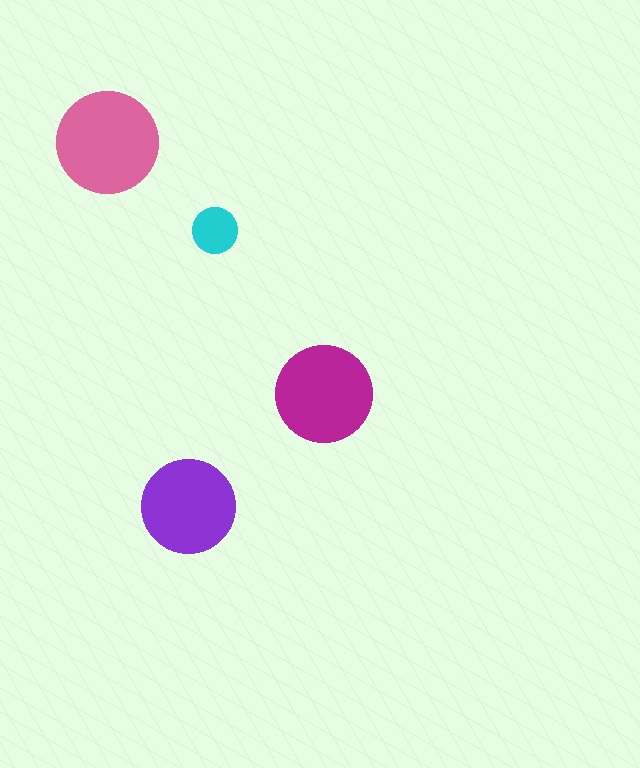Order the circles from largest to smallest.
the pink one, the magenta one, the purple one, the cyan one.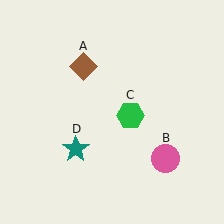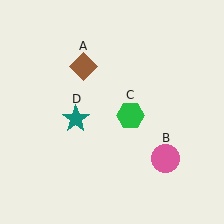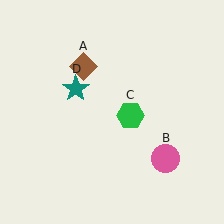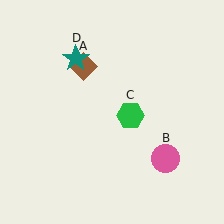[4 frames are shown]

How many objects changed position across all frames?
1 object changed position: teal star (object D).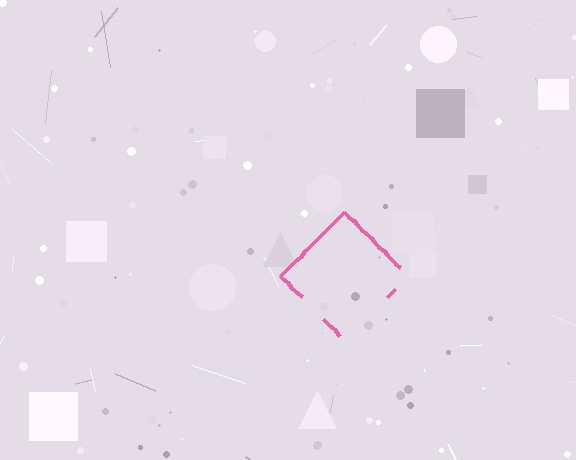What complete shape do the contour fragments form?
The contour fragments form a diamond.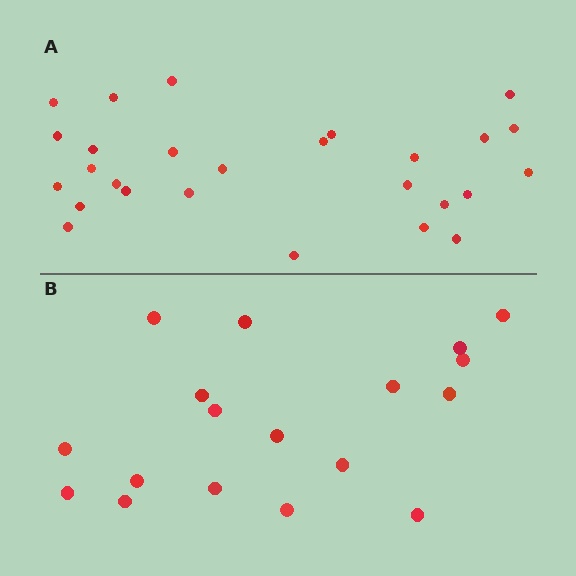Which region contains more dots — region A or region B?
Region A (the top region) has more dots.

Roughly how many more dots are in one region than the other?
Region A has roughly 8 or so more dots than region B.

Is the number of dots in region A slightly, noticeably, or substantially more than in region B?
Region A has substantially more. The ratio is roughly 1.5 to 1.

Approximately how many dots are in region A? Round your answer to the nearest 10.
About 30 dots. (The exact count is 27, which rounds to 30.)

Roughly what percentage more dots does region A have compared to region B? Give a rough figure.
About 50% more.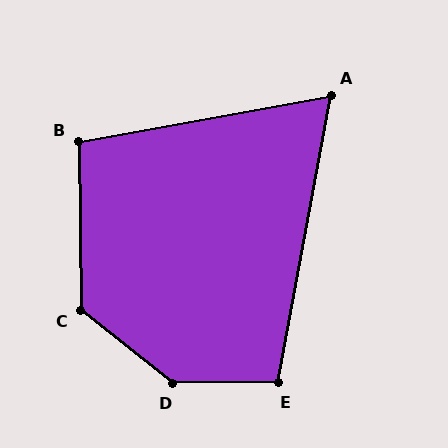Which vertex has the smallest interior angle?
A, at approximately 69 degrees.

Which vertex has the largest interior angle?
D, at approximately 141 degrees.